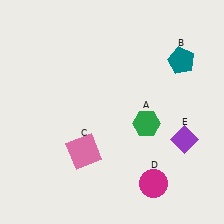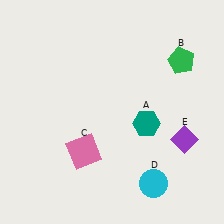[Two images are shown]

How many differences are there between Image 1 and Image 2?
There are 3 differences between the two images.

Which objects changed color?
A changed from green to teal. B changed from teal to green. D changed from magenta to cyan.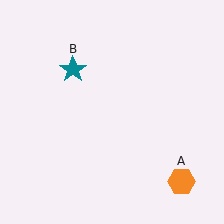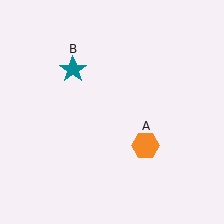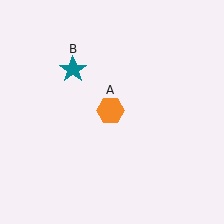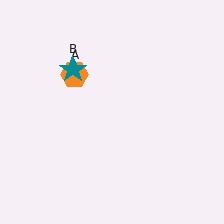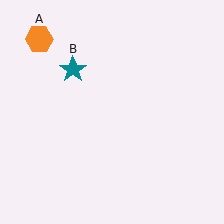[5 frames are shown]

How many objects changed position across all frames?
1 object changed position: orange hexagon (object A).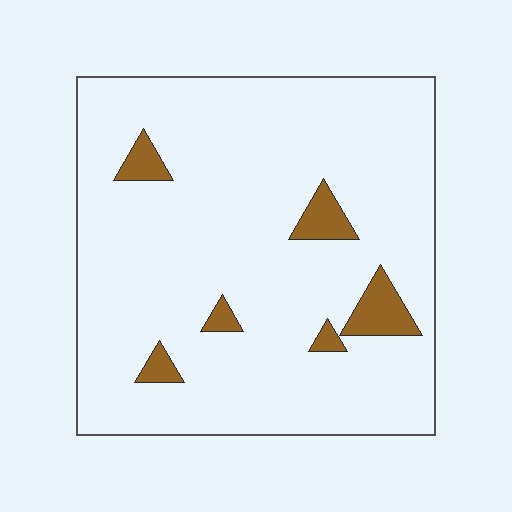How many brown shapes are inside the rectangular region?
6.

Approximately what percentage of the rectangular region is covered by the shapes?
Approximately 5%.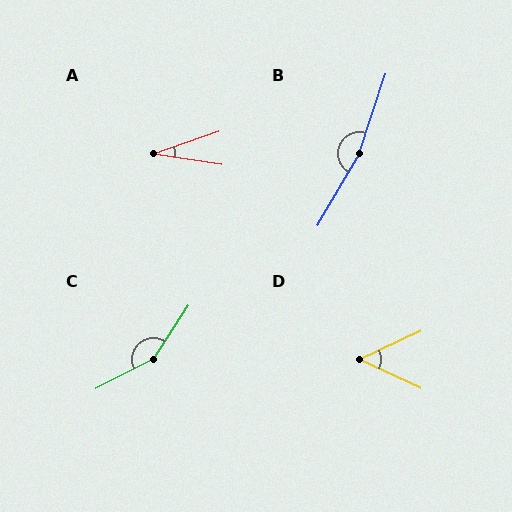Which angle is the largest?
B, at approximately 168 degrees.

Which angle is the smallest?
A, at approximately 27 degrees.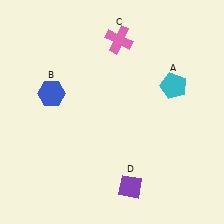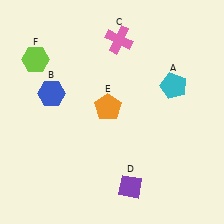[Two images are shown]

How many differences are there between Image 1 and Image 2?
There are 2 differences between the two images.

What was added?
An orange pentagon (E), a lime hexagon (F) were added in Image 2.